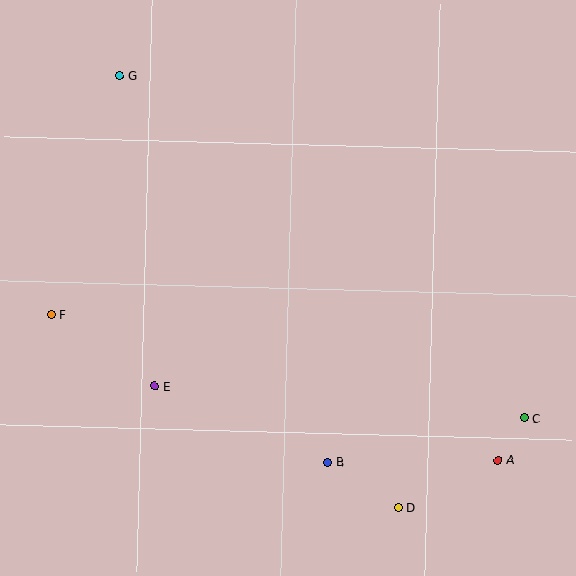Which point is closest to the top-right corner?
Point C is closest to the top-right corner.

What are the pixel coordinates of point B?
Point B is at (328, 462).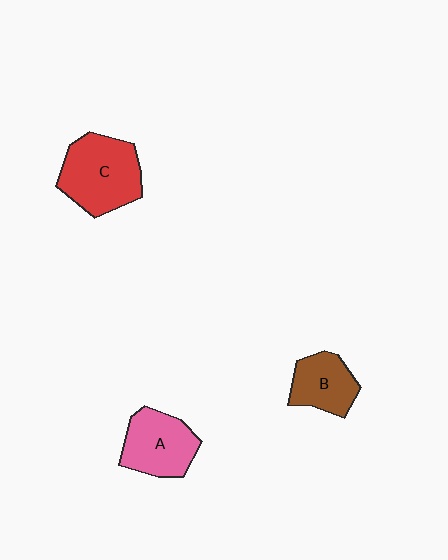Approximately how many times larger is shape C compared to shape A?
Approximately 1.3 times.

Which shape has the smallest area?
Shape B (brown).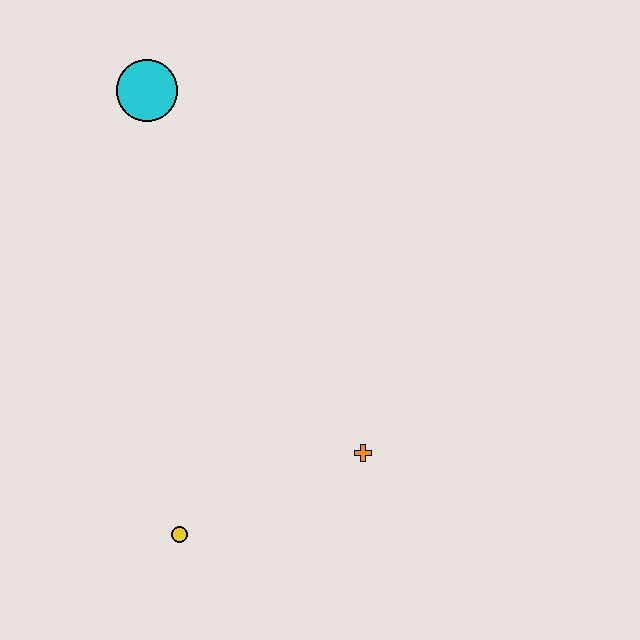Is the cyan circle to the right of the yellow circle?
No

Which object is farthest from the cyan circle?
The yellow circle is farthest from the cyan circle.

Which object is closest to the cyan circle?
The orange cross is closest to the cyan circle.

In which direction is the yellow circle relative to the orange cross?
The yellow circle is to the left of the orange cross.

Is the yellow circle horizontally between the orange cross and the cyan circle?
Yes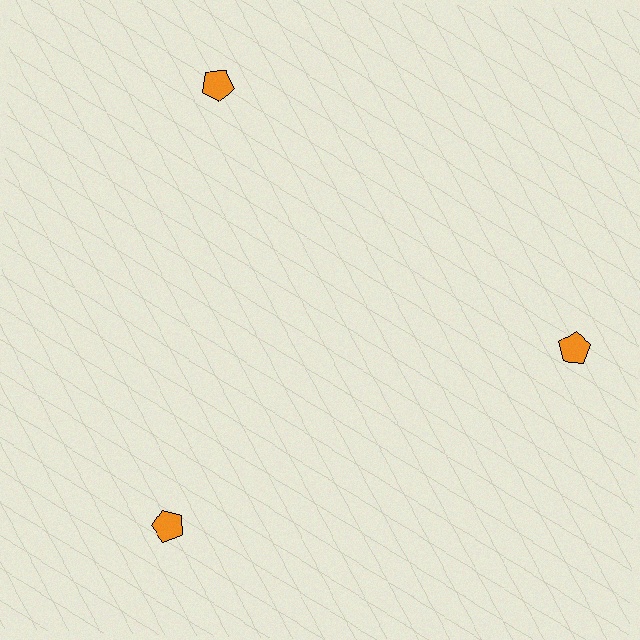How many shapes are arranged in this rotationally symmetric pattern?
There are 3 shapes, arranged in 3 groups of 1.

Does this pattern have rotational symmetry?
Yes, this pattern has 3-fold rotational symmetry. It looks the same after rotating 120 degrees around the center.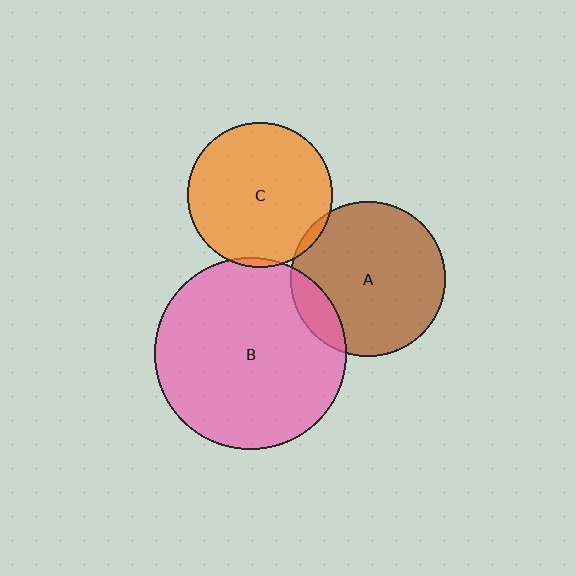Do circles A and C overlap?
Yes.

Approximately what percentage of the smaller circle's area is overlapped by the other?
Approximately 5%.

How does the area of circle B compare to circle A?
Approximately 1.5 times.